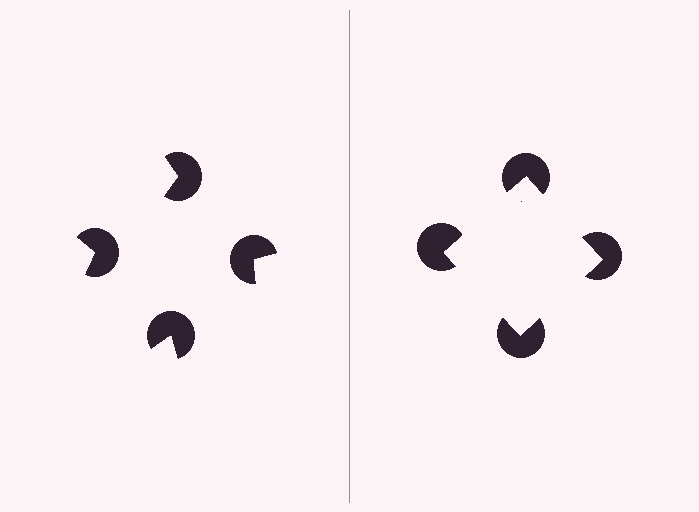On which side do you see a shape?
An illusory square appears on the right side. On the left side the wedge cuts are rotated, so no coherent shape forms.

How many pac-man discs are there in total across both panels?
8 — 4 on each side.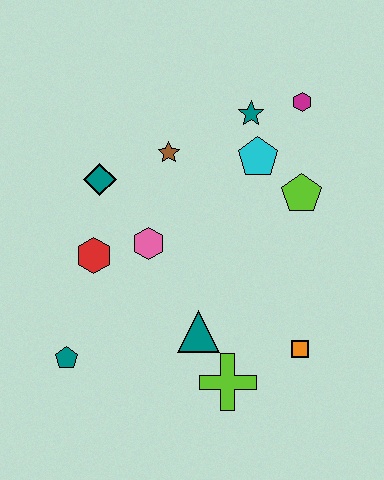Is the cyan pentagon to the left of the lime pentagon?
Yes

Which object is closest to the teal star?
The cyan pentagon is closest to the teal star.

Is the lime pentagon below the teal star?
Yes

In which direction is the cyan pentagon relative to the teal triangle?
The cyan pentagon is above the teal triangle.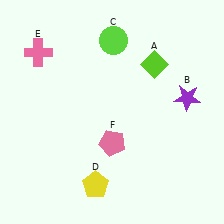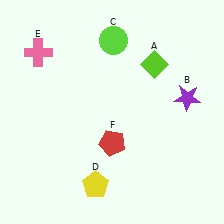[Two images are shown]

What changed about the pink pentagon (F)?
In Image 1, F is pink. In Image 2, it changed to red.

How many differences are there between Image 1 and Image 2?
There is 1 difference between the two images.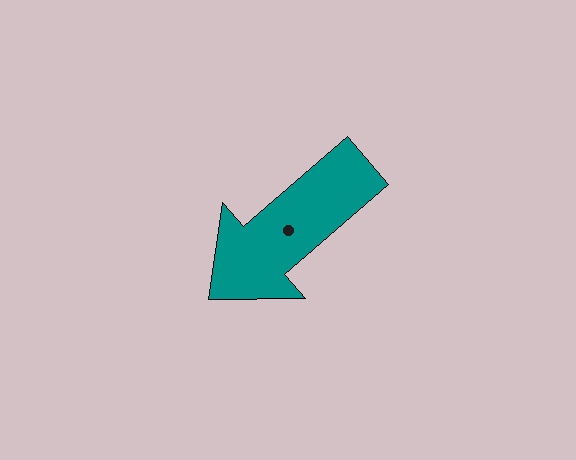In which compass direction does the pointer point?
Southwest.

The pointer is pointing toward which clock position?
Roughly 8 o'clock.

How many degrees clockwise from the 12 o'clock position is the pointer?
Approximately 229 degrees.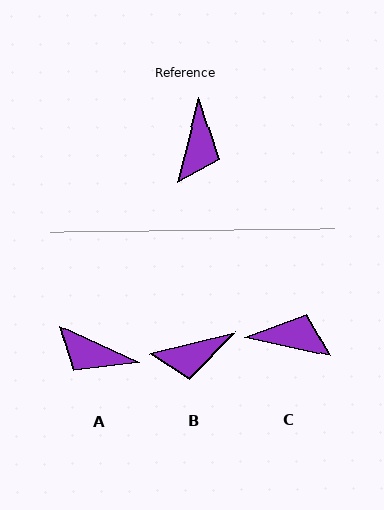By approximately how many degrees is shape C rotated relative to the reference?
Approximately 93 degrees counter-clockwise.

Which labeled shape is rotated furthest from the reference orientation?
A, about 100 degrees away.